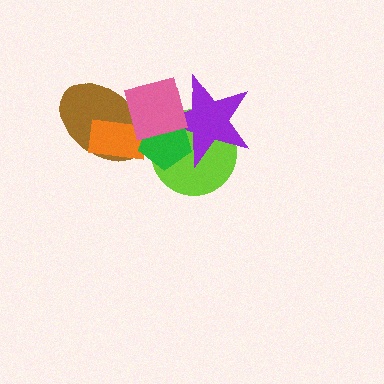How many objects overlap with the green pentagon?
5 objects overlap with the green pentagon.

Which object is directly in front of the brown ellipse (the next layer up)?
The orange rectangle is directly in front of the brown ellipse.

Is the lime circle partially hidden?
Yes, it is partially covered by another shape.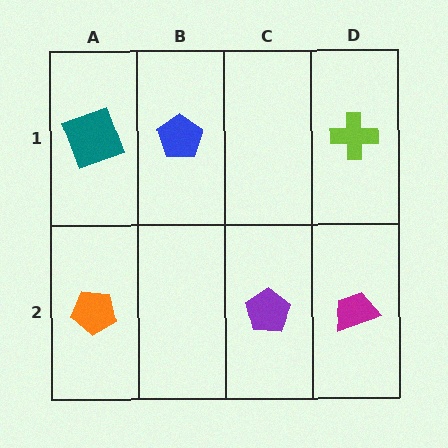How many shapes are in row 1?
3 shapes.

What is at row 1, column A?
A teal square.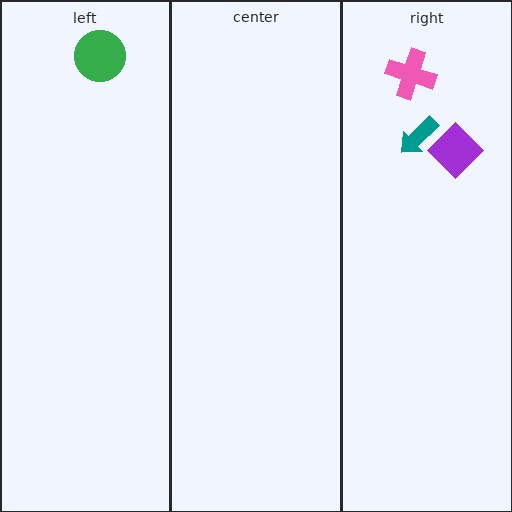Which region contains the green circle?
The left region.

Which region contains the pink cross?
The right region.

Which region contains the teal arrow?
The right region.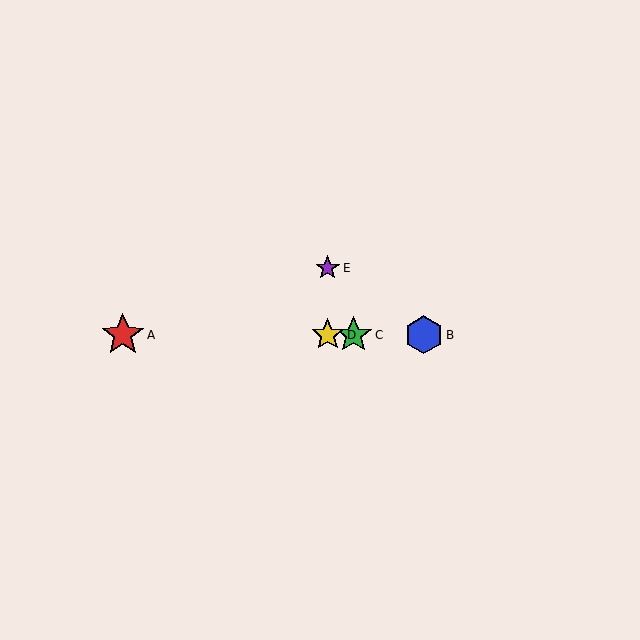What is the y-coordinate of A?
Object A is at y≈335.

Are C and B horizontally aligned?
Yes, both are at y≈335.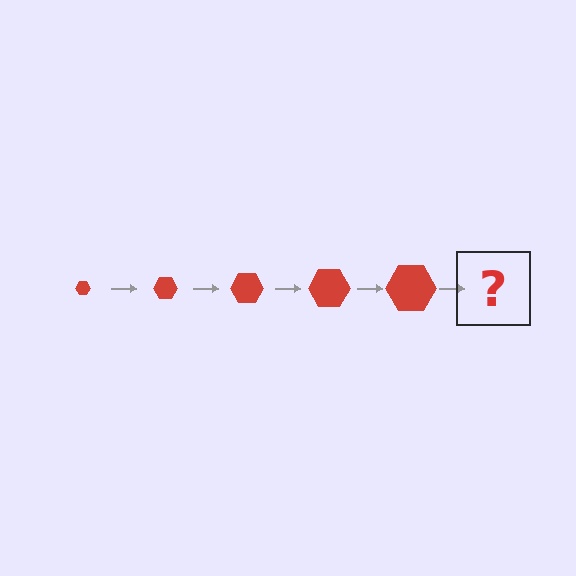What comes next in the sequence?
The next element should be a red hexagon, larger than the previous one.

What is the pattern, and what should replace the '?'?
The pattern is that the hexagon gets progressively larger each step. The '?' should be a red hexagon, larger than the previous one.